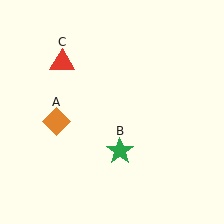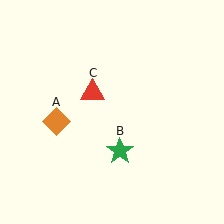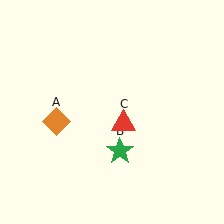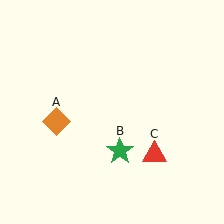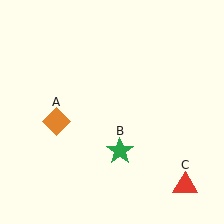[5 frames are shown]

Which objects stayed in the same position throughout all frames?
Orange diamond (object A) and green star (object B) remained stationary.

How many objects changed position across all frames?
1 object changed position: red triangle (object C).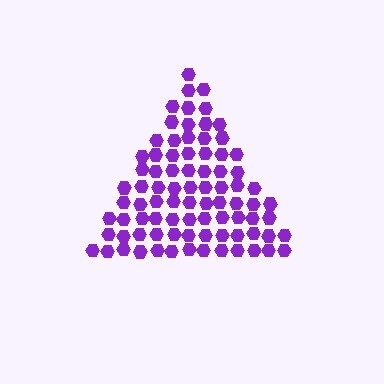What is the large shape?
The large shape is a triangle.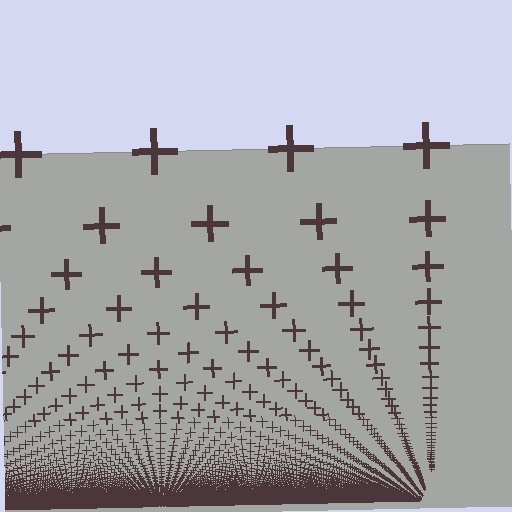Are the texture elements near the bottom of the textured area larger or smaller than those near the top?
Smaller. The gradient is inverted — elements near the bottom are smaller and denser.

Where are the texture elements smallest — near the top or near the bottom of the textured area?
Near the bottom.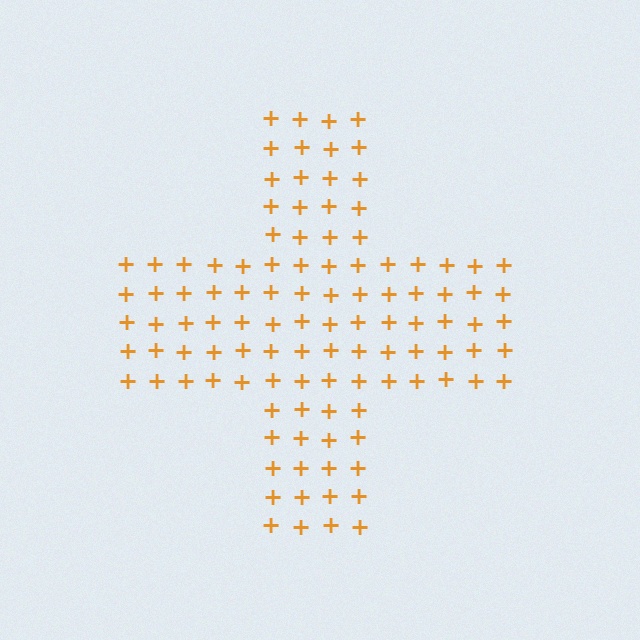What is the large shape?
The large shape is a cross.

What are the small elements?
The small elements are plus signs.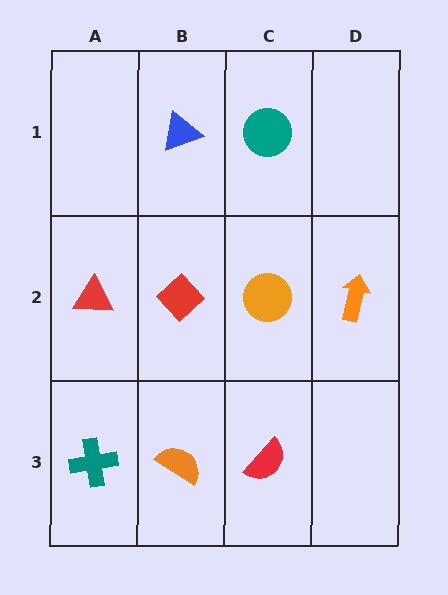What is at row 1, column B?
A blue triangle.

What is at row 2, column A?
A red triangle.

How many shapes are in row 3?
3 shapes.